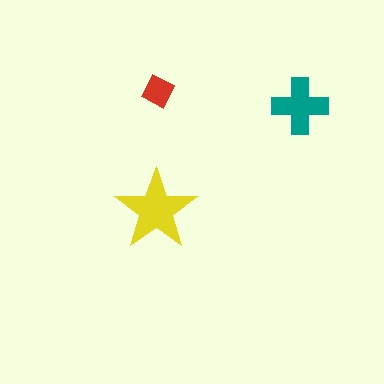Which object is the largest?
The yellow star.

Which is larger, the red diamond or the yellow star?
The yellow star.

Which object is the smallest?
The red diamond.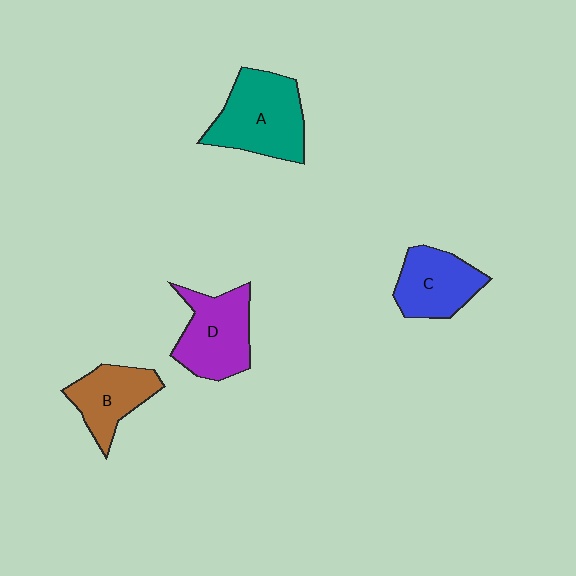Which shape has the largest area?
Shape A (teal).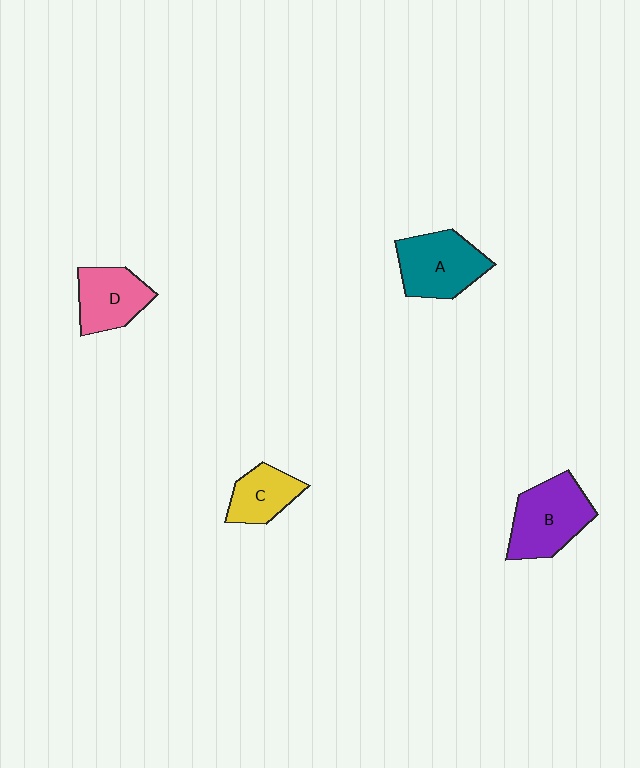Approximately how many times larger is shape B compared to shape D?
Approximately 1.3 times.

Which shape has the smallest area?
Shape C (yellow).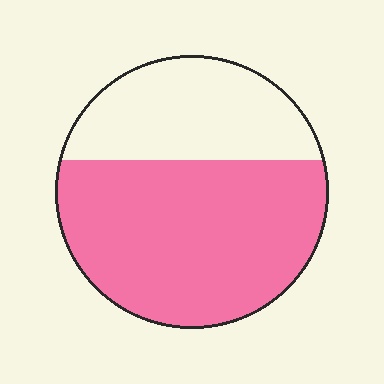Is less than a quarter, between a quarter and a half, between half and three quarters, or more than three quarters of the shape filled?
Between half and three quarters.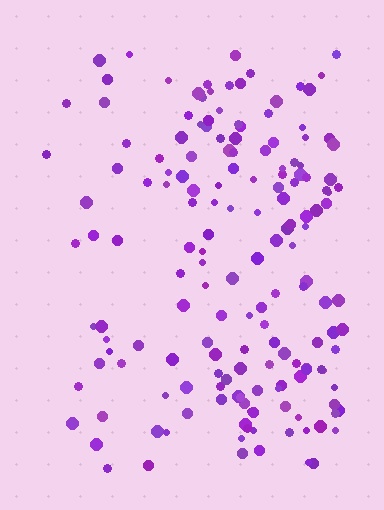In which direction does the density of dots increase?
From left to right, with the right side densest.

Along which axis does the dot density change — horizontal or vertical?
Horizontal.